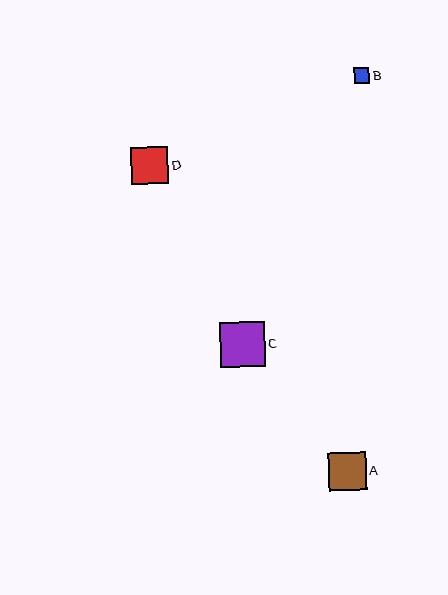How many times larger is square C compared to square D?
Square C is approximately 1.2 times the size of square D.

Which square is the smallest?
Square B is the smallest with a size of approximately 15 pixels.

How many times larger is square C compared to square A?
Square C is approximately 1.2 times the size of square A.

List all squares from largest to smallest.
From largest to smallest: C, A, D, B.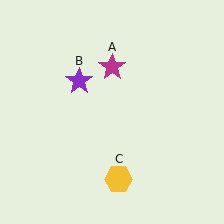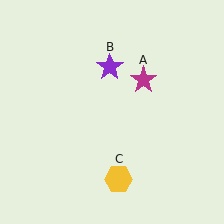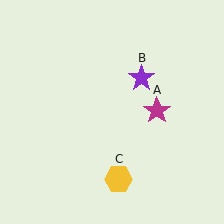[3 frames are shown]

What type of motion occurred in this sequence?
The magenta star (object A), purple star (object B) rotated clockwise around the center of the scene.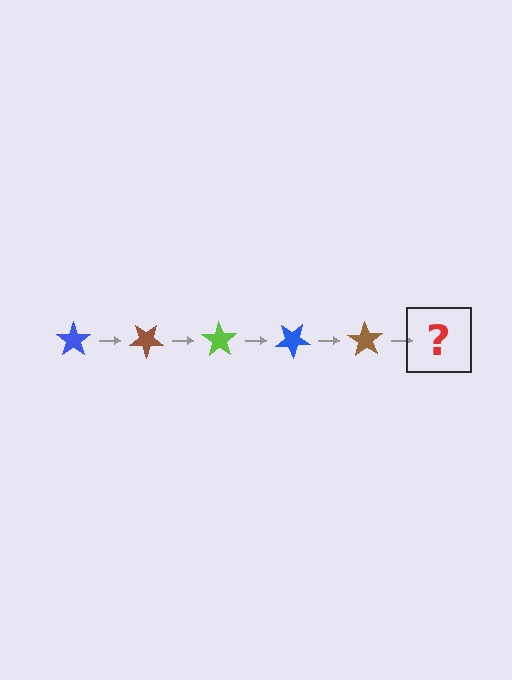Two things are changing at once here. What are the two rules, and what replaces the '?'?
The two rules are that it rotates 35 degrees each step and the color cycles through blue, brown, and lime. The '?' should be a lime star, rotated 175 degrees from the start.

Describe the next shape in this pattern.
It should be a lime star, rotated 175 degrees from the start.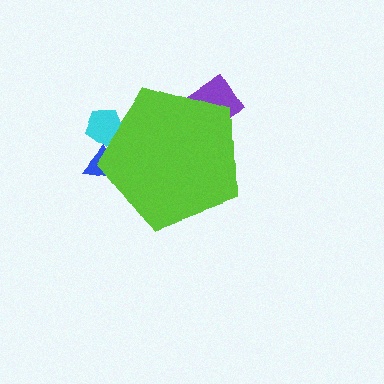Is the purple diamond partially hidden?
Yes, the purple diamond is partially hidden behind the lime pentagon.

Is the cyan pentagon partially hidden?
Yes, the cyan pentagon is partially hidden behind the lime pentagon.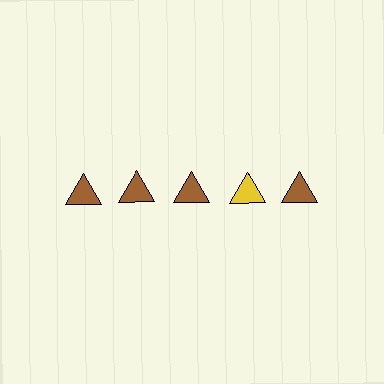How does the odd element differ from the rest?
It has a different color: yellow instead of brown.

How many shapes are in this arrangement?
There are 5 shapes arranged in a grid pattern.